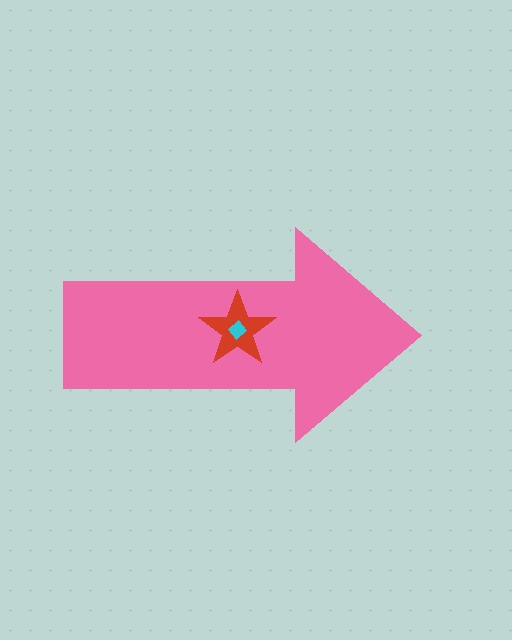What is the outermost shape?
The pink arrow.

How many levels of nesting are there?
3.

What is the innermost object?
The cyan diamond.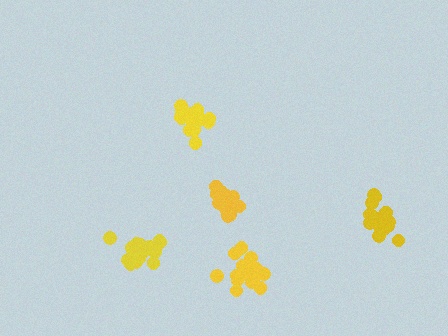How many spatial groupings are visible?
There are 5 spatial groupings.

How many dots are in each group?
Group 1: 21 dots, Group 2: 21 dots, Group 3: 17 dots, Group 4: 19 dots, Group 5: 20 dots (98 total).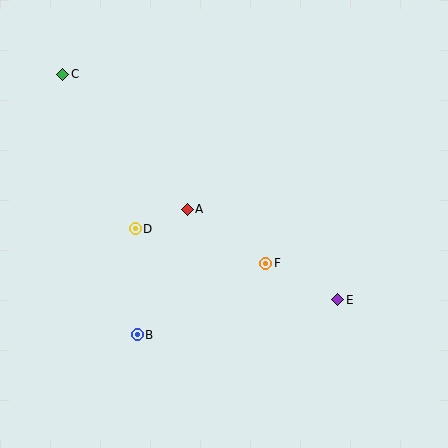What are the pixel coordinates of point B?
Point B is at (137, 335).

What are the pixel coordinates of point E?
Point E is at (338, 300).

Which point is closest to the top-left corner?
Point C is closest to the top-left corner.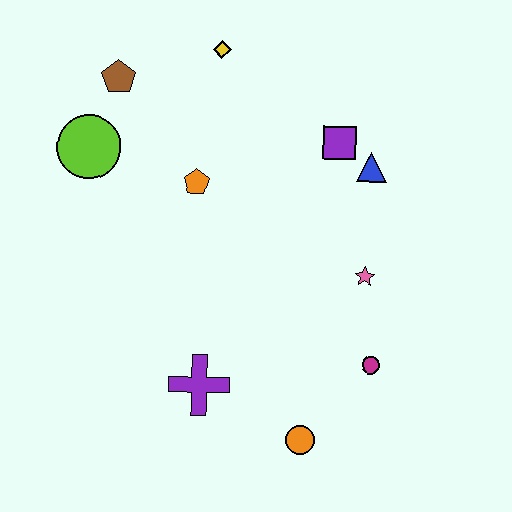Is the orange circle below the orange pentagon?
Yes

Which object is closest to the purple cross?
The orange circle is closest to the purple cross.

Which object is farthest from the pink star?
The brown pentagon is farthest from the pink star.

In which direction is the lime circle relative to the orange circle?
The lime circle is above the orange circle.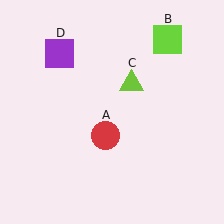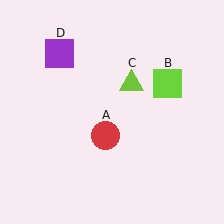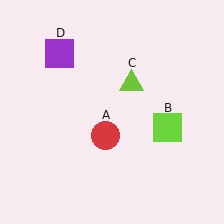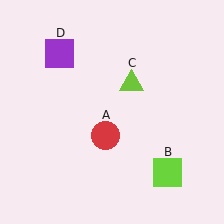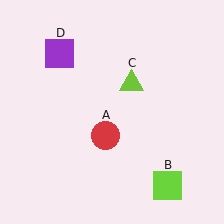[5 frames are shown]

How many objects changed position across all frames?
1 object changed position: lime square (object B).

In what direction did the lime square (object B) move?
The lime square (object B) moved down.